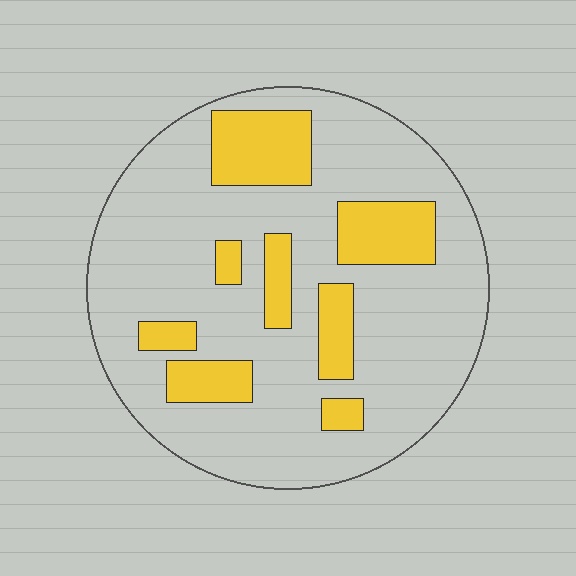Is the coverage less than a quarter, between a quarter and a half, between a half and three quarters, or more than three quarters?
Less than a quarter.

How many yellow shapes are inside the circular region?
8.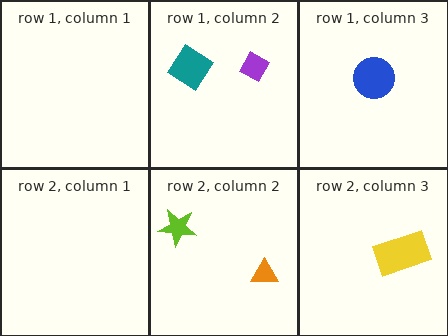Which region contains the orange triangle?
The row 2, column 2 region.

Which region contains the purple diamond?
The row 1, column 2 region.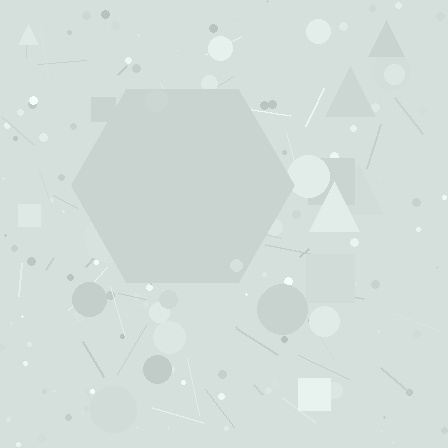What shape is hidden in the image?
A hexagon is hidden in the image.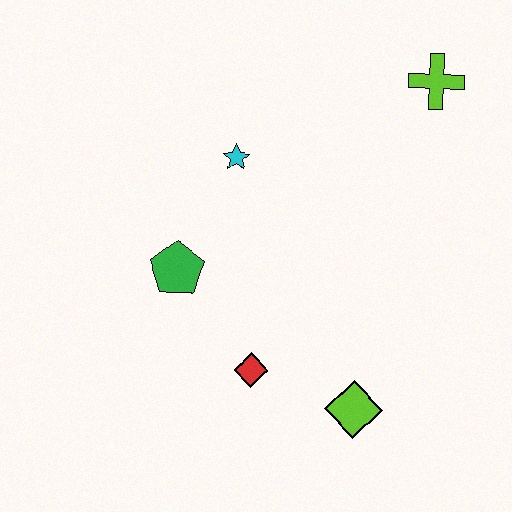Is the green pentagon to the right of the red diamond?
No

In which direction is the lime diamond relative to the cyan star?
The lime diamond is below the cyan star.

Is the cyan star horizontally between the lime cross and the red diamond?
No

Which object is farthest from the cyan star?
The lime diamond is farthest from the cyan star.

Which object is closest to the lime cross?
The cyan star is closest to the lime cross.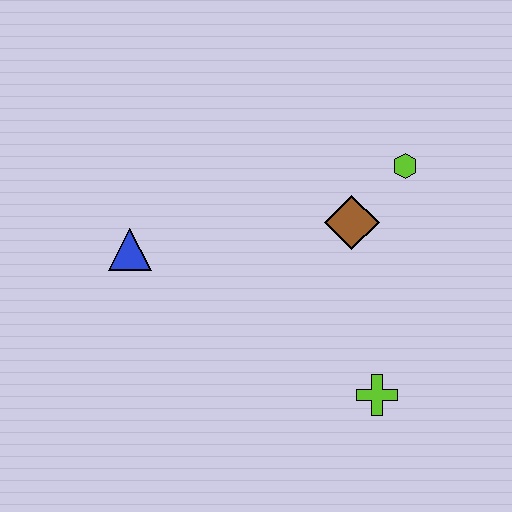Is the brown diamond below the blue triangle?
No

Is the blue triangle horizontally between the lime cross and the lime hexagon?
No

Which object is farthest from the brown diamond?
The blue triangle is farthest from the brown diamond.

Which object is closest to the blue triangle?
The brown diamond is closest to the blue triangle.